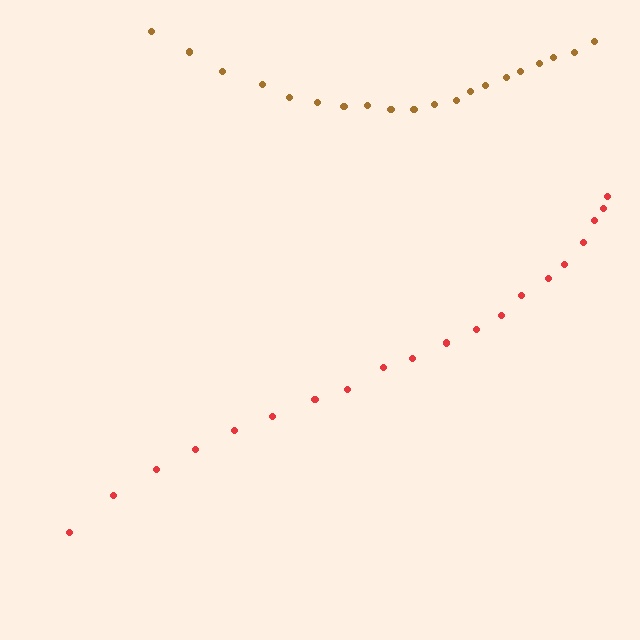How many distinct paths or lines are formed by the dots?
There are 2 distinct paths.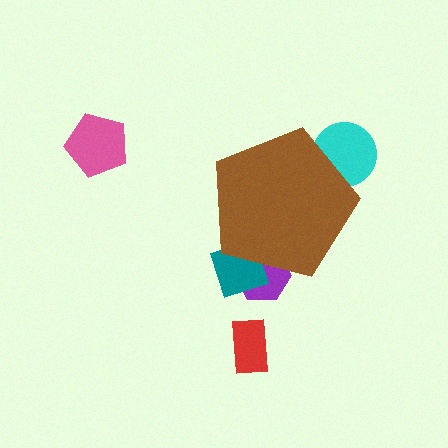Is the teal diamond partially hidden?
Yes, the teal diamond is partially hidden behind the brown pentagon.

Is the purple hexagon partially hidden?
Yes, the purple hexagon is partially hidden behind the brown pentagon.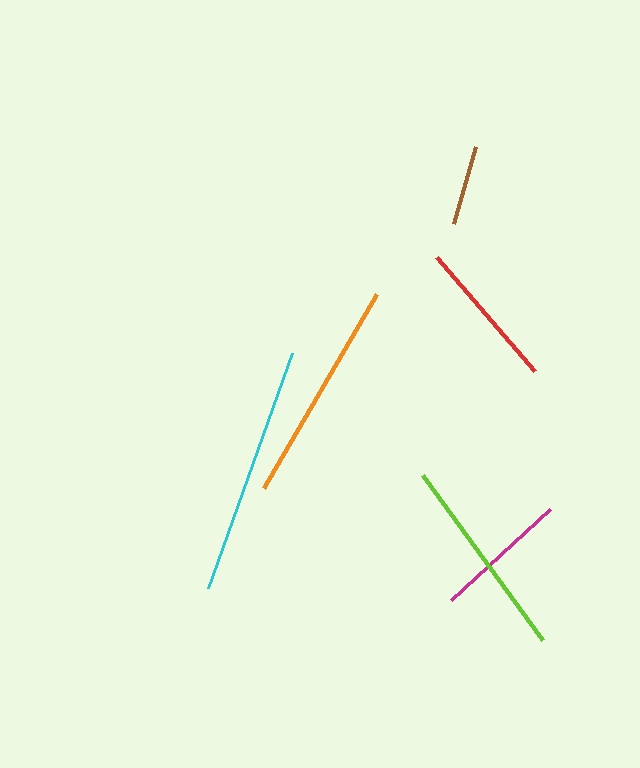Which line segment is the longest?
The cyan line is the longest at approximately 249 pixels.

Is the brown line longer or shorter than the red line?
The red line is longer than the brown line.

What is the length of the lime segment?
The lime segment is approximately 204 pixels long.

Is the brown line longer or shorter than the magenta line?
The magenta line is longer than the brown line.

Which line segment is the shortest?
The brown line is the shortest at approximately 80 pixels.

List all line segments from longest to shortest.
From longest to shortest: cyan, orange, lime, red, magenta, brown.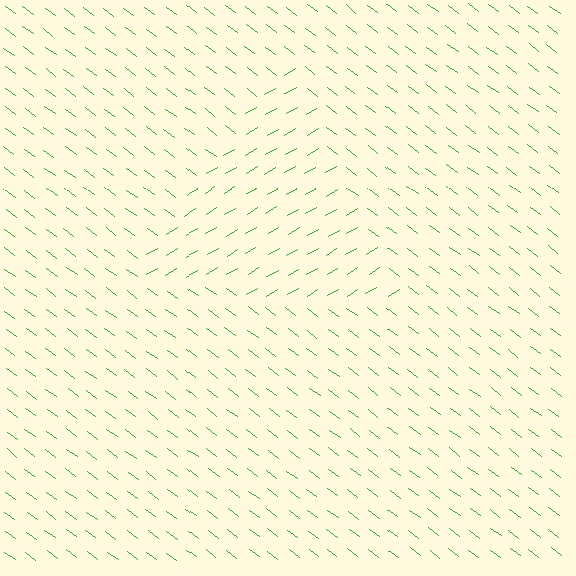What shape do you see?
I see a triangle.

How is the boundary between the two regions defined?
The boundary is defined purely by a change in line orientation (approximately 67 degrees difference). All lines are the same color and thickness.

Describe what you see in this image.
The image is filled with small green line segments. A triangle region in the image has lines oriented differently from the surrounding lines, creating a visible texture boundary.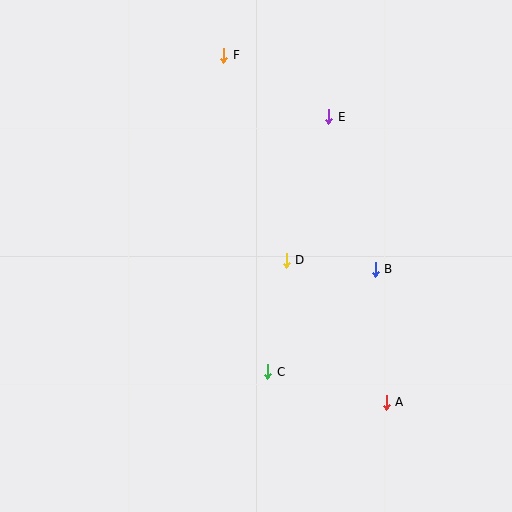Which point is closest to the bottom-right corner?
Point A is closest to the bottom-right corner.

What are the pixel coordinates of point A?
Point A is at (386, 402).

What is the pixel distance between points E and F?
The distance between E and F is 121 pixels.